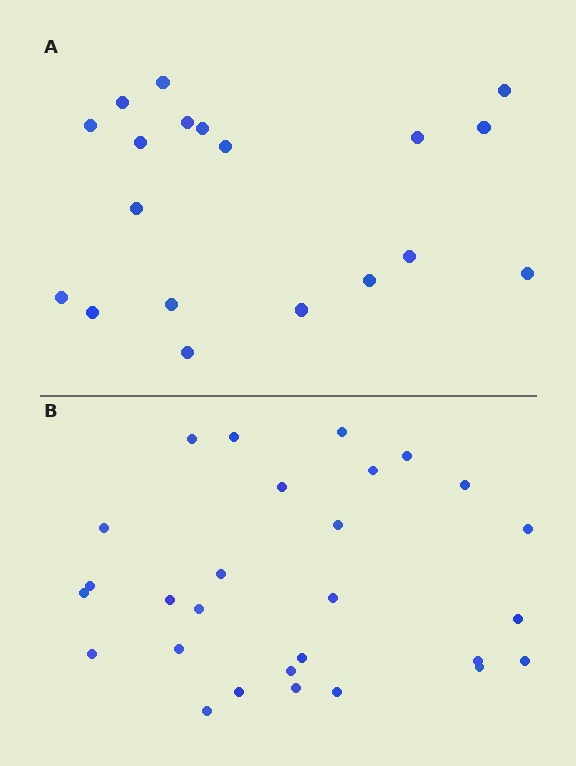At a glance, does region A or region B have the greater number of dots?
Region B (the bottom region) has more dots.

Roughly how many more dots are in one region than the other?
Region B has roughly 8 or so more dots than region A.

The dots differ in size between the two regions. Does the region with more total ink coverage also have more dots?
No. Region A has more total ink coverage because its dots are larger, but region B actually contains more individual dots. Total area can be misleading — the number of items is what matters here.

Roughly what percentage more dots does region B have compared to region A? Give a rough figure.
About 45% more.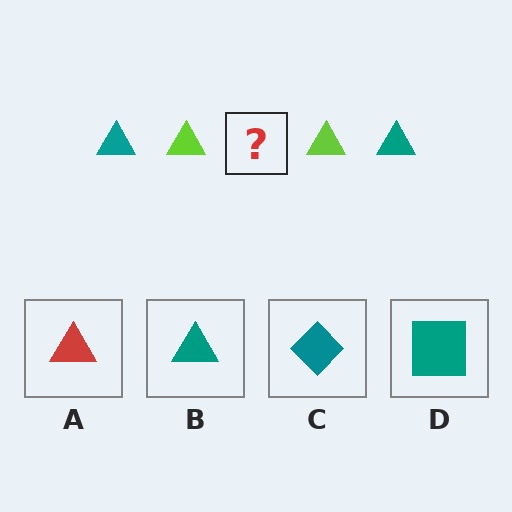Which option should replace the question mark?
Option B.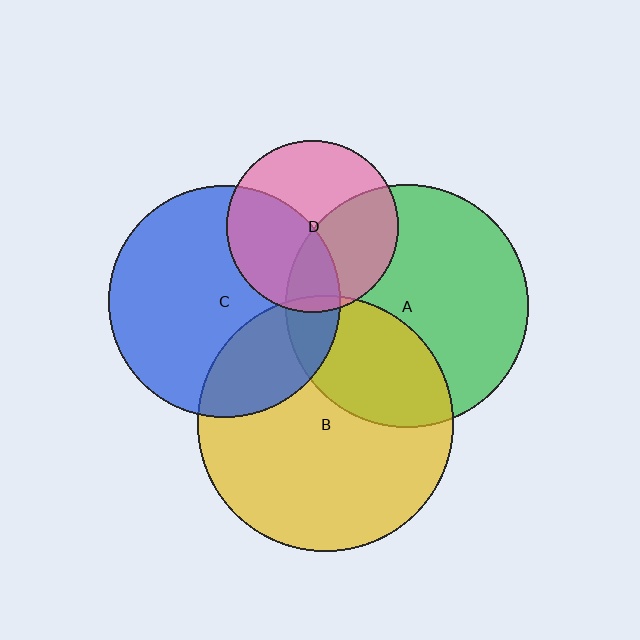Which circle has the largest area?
Circle B (yellow).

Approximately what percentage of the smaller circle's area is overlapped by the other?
Approximately 15%.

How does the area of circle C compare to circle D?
Approximately 1.8 times.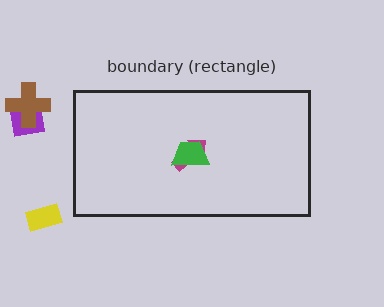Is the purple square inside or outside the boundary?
Outside.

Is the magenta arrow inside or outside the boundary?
Inside.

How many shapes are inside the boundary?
2 inside, 3 outside.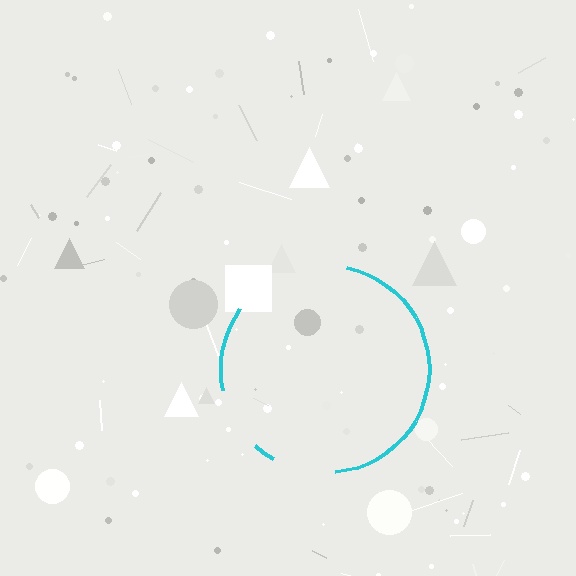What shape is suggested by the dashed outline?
The dashed outline suggests a circle.